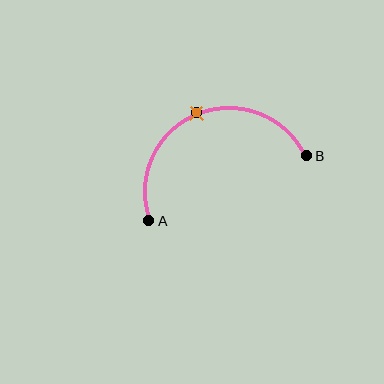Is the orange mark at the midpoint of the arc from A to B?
Yes. The orange mark lies on the arc at equal arc-length from both A and B — it is the arc midpoint.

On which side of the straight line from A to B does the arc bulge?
The arc bulges above the straight line connecting A and B.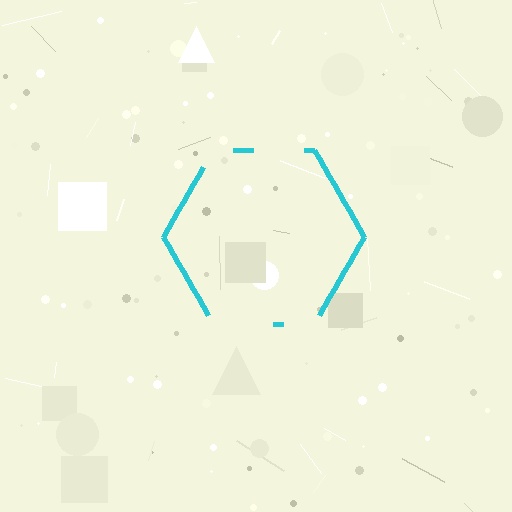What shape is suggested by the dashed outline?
The dashed outline suggests a hexagon.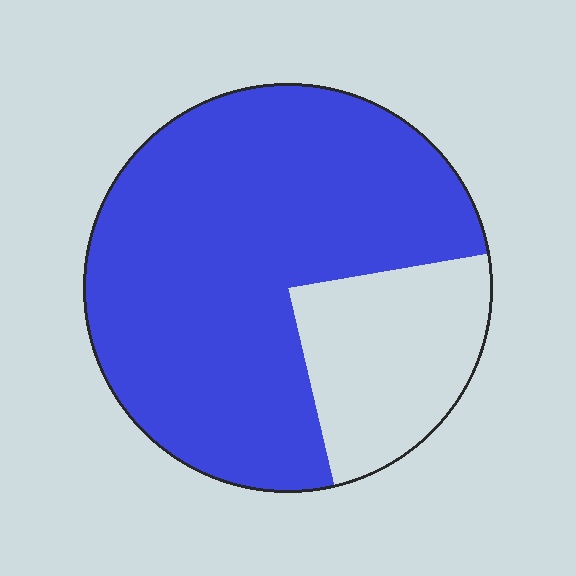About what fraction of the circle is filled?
About three quarters (3/4).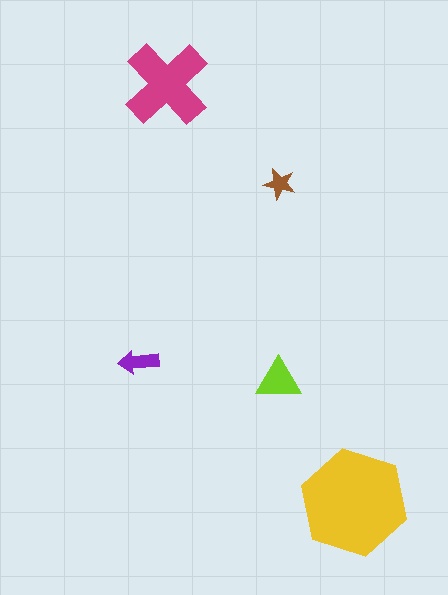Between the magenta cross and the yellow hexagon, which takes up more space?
The yellow hexagon.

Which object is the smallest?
The brown star.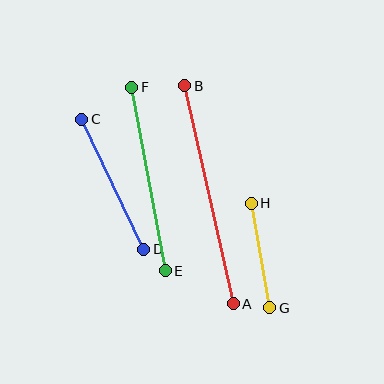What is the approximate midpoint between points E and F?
The midpoint is at approximately (148, 179) pixels.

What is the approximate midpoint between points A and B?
The midpoint is at approximately (209, 195) pixels.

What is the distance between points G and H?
The distance is approximately 106 pixels.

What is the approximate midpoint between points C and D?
The midpoint is at approximately (113, 184) pixels.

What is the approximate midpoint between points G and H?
The midpoint is at approximately (261, 256) pixels.